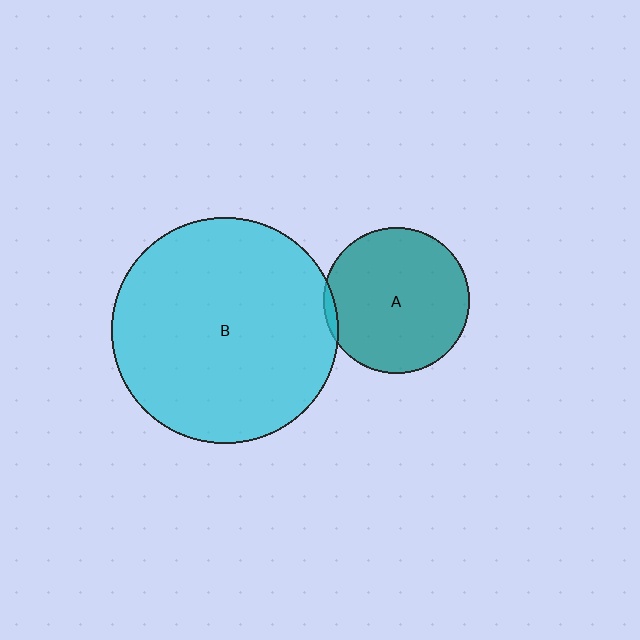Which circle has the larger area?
Circle B (cyan).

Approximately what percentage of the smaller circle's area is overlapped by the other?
Approximately 5%.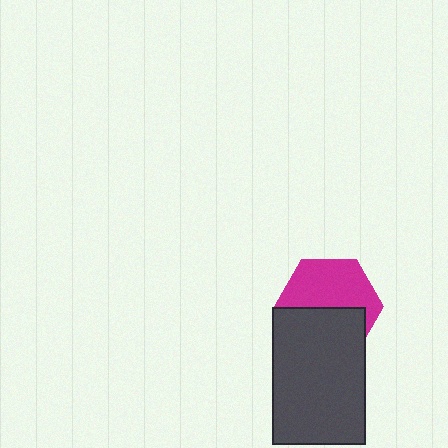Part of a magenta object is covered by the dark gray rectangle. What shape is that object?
It is a hexagon.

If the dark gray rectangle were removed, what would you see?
You would see the complete magenta hexagon.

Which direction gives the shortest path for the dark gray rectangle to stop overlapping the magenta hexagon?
Moving down gives the shortest separation.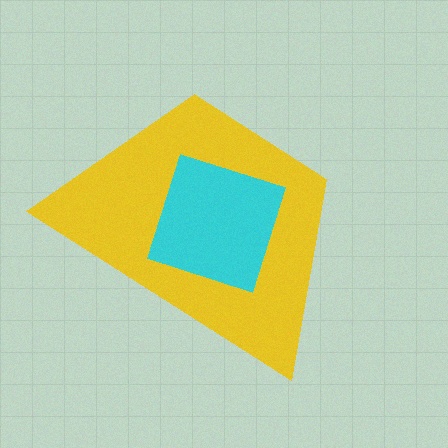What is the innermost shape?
The cyan square.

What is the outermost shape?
The yellow trapezoid.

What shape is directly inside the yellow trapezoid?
The cyan square.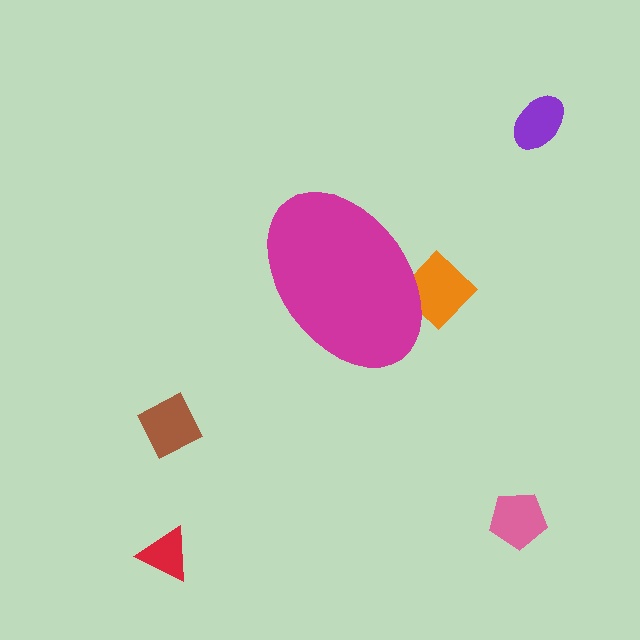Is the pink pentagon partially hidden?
No, the pink pentagon is fully visible.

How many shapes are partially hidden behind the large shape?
1 shape is partially hidden.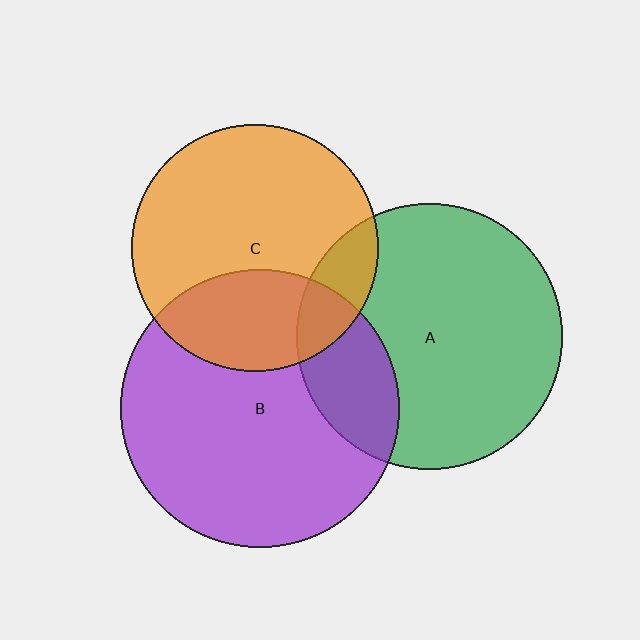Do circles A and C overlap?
Yes.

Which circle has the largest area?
Circle B (purple).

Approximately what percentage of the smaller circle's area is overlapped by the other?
Approximately 15%.